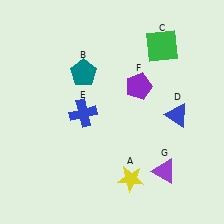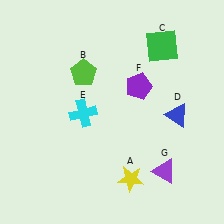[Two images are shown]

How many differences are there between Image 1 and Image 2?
There are 2 differences between the two images.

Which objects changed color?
B changed from teal to lime. E changed from blue to cyan.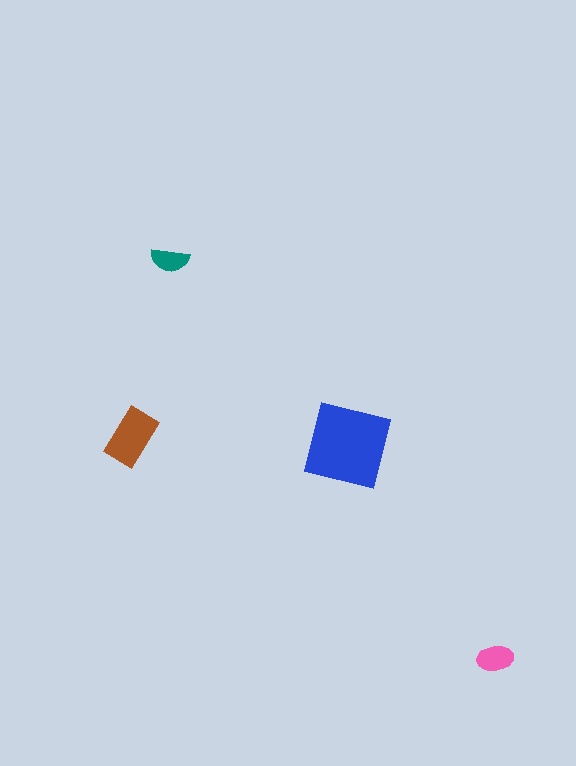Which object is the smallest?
The teal semicircle.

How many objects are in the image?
There are 4 objects in the image.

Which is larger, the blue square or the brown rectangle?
The blue square.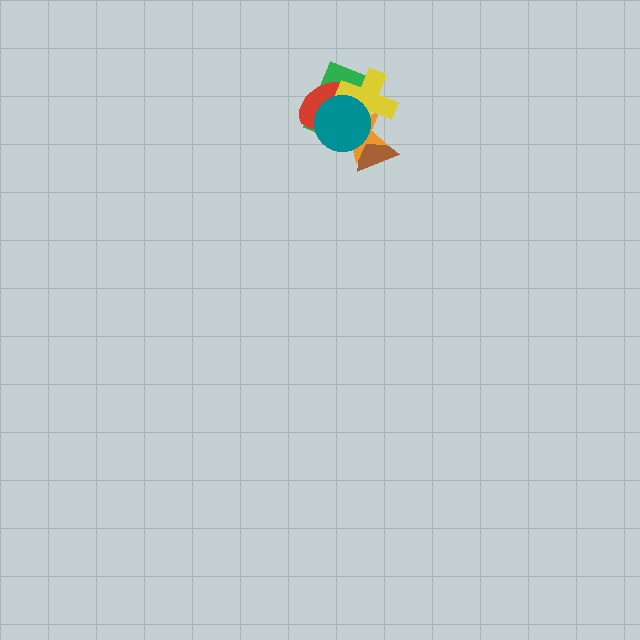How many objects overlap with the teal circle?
5 objects overlap with the teal circle.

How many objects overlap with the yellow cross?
5 objects overlap with the yellow cross.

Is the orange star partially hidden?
Yes, it is partially covered by another shape.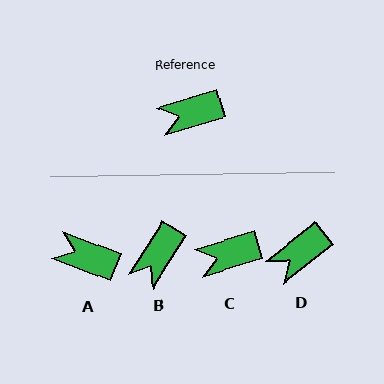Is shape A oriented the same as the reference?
No, it is off by about 38 degrees.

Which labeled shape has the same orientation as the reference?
C.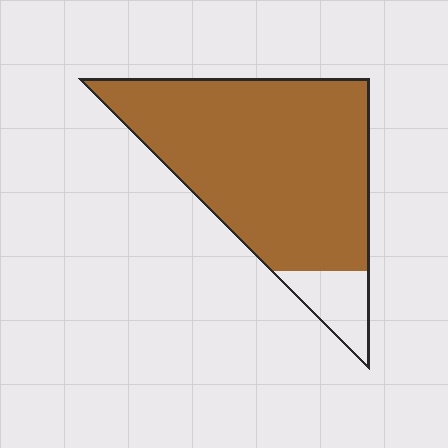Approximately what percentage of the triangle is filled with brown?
Approximately 90%.